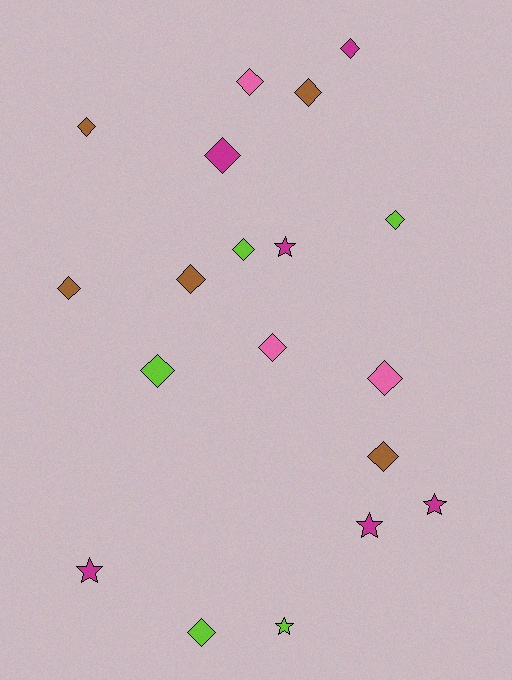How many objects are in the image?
There are 19 objects.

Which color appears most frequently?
Magenta, with 6 objects.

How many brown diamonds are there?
There are 5 brown diamonds.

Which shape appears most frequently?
Diamond, with 14 objects.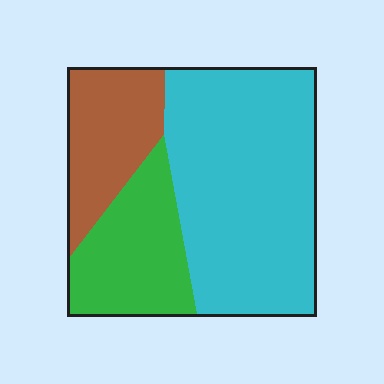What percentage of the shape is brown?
Brown takes up between a sixth and a third of the shape.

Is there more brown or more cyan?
Cyan.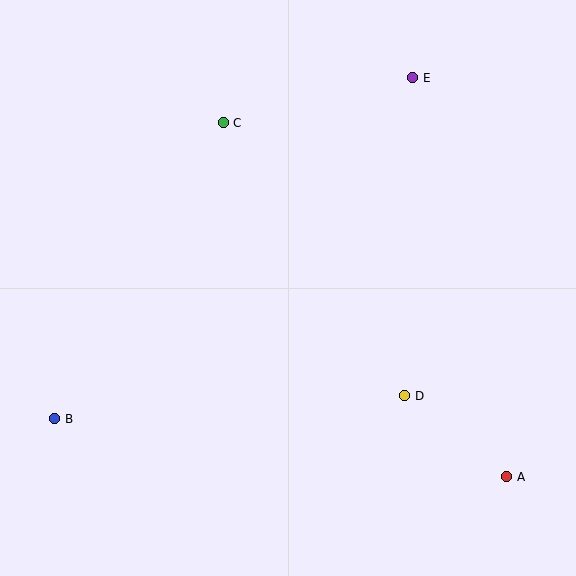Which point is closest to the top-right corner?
Point E is closest to the top-right corner.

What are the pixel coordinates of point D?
Point D is at (405, 396).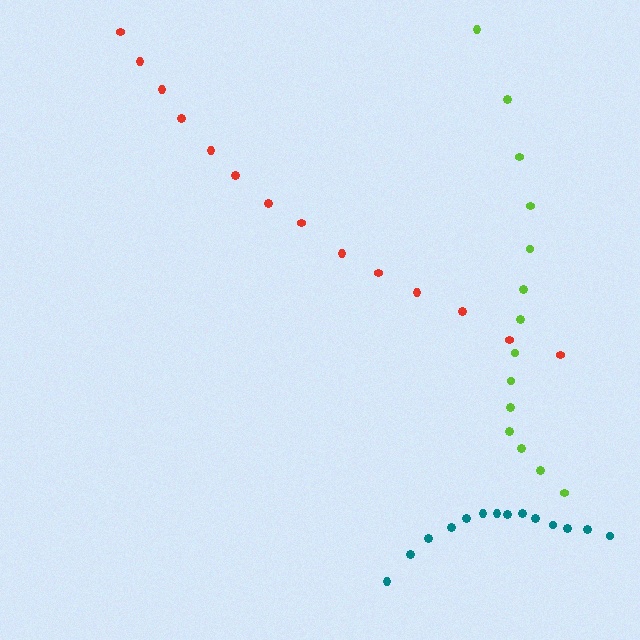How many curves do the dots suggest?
There are 3 distinct paths.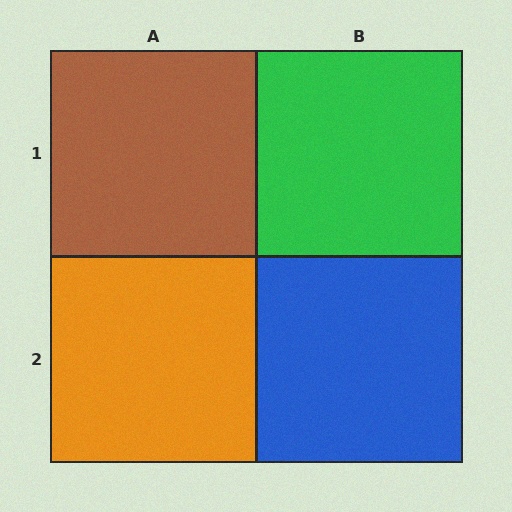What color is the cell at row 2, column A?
Orange.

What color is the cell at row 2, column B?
Blue.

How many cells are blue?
1 cell is blue.